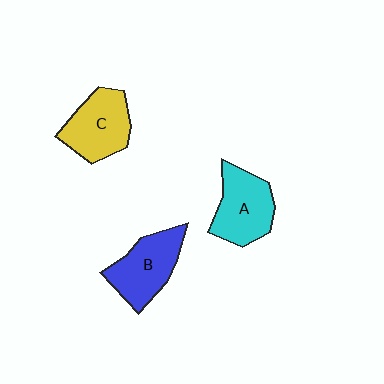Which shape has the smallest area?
Shape A (cyan).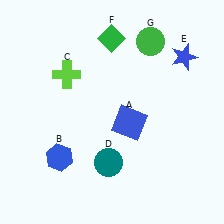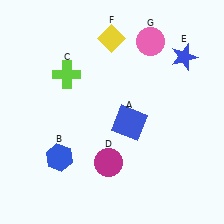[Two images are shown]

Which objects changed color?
D changed from teal to magenta. F changed from green to yellow. G changed from green to pink.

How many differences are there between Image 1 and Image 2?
There are 3 differences between the two images.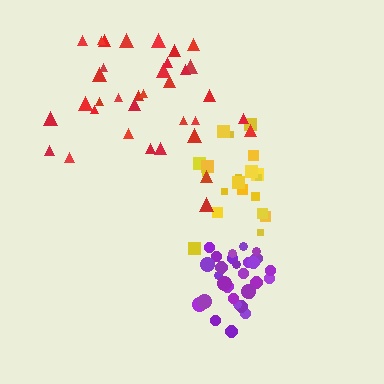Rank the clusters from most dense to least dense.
purple, yellow, red.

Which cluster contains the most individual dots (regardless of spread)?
Red (35).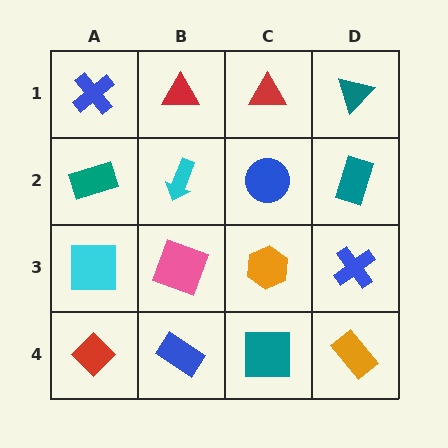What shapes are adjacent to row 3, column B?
A cyan arrow (row 2, column B), a blue rectangle (row 4, column B), a cyan square (row 3, column A), an orange hexagon (row 3, column C).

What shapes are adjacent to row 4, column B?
A pink square (row 3, column B), a red diamond (row 4, column A), a teal square (row 4, column C).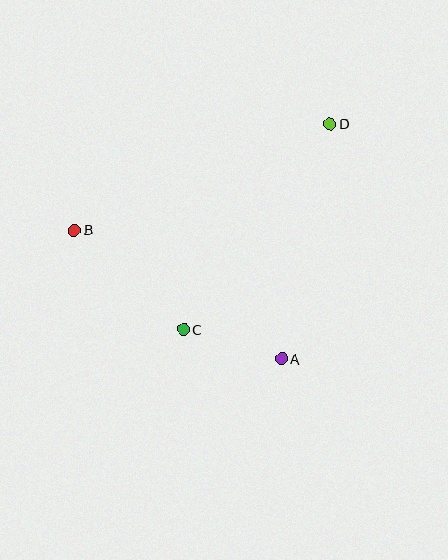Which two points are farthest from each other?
Points B and D are farthest from each other.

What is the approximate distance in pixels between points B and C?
The distance between B and C is approximately 148 pixels.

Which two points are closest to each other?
Points A and C are closest to each other.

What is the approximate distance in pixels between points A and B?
The distance between A and B is approximately 244 pixels.